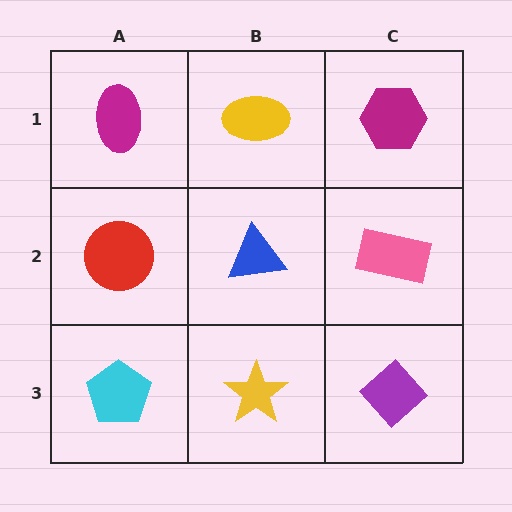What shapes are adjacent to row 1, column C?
A pink rectangle (row 2, column C), a yellow ellipse (row 1, column B).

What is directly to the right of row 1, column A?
A yellow ellipse.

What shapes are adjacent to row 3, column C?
A pink rectangle (row 2, column C), a yellow star (row 3, column B).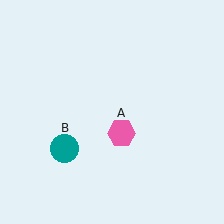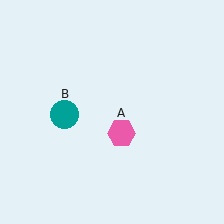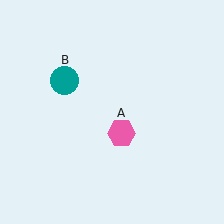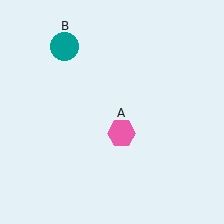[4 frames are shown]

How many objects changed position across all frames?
1 object changed position: teal circle (object B).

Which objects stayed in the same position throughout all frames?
Pink hexagon (object A) remained stationary.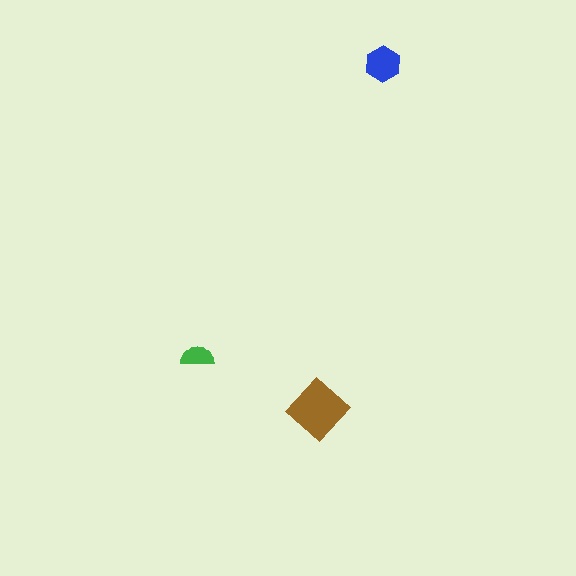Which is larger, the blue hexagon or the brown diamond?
The brown diamond.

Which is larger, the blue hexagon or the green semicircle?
The blue hexagon.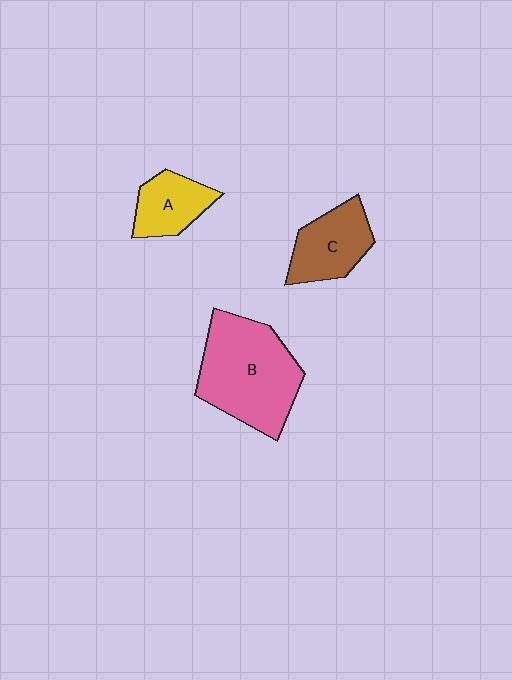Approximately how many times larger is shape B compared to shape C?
Approximately 1.8 times.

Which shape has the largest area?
Shape B (pink).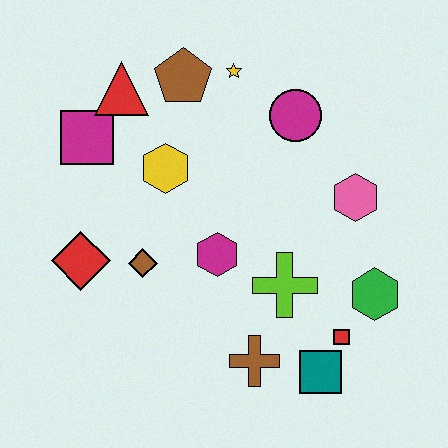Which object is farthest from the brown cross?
The red triangle is farthest from the brown cross.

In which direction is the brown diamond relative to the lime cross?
The brown diamond is to the left of the lime cross.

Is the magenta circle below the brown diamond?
No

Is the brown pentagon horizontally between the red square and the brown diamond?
Yes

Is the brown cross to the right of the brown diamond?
Yes